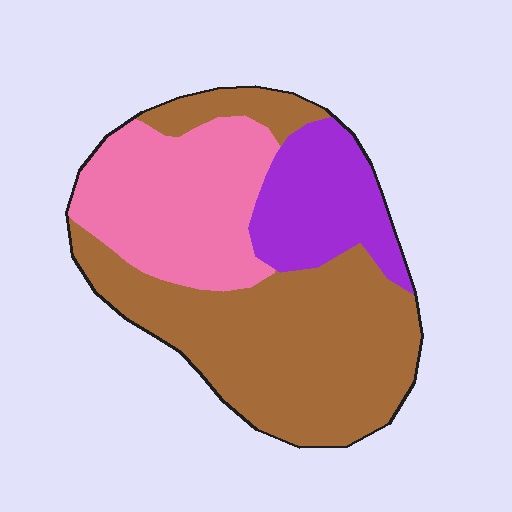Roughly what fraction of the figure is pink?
Pink covers 30% of the figure.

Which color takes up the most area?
Brown, at roughly 50%.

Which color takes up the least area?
Purple, at roughly 20%.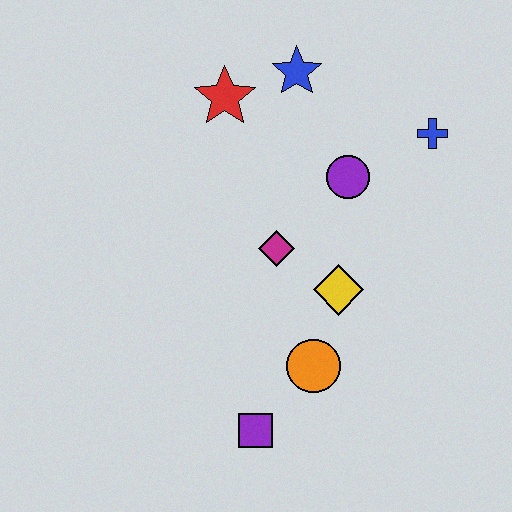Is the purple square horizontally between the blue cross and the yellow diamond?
No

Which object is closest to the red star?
The blue star is closest to the red star.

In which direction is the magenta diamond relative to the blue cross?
The magenta diamond is to the left of the blue cross.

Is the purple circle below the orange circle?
No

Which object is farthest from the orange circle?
The blue star is farthest from the orange circle.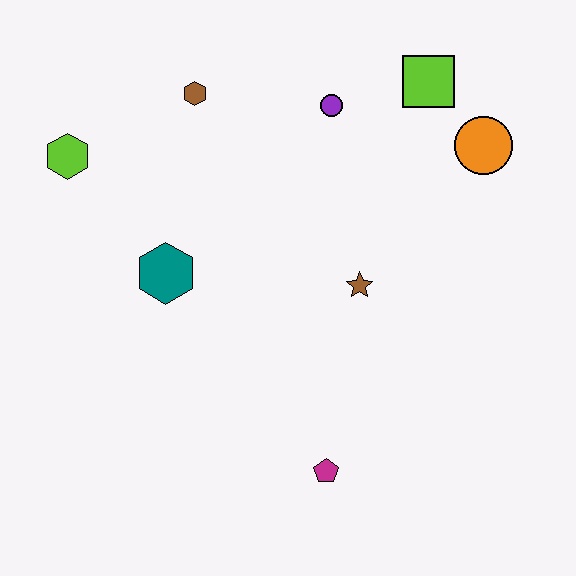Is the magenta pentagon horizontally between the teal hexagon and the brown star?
Yes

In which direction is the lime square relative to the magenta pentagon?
The lime square is above the magenta pentagon.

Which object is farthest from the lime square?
The magenta pentagon is farthest from the lime square.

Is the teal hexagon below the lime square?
Yes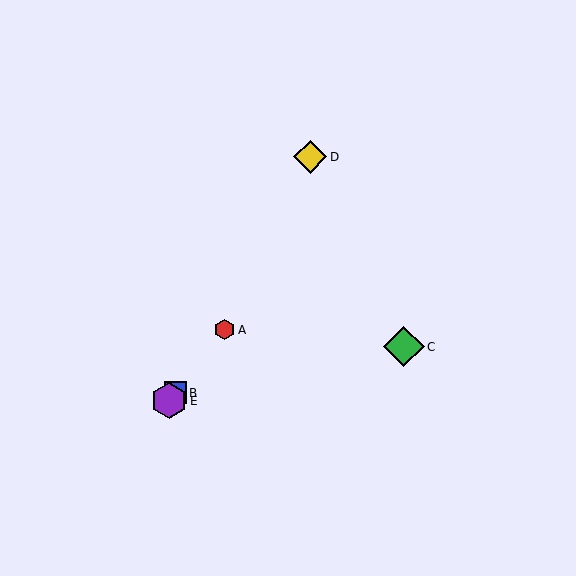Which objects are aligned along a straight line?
Objects A, B, E are aligned along a straight line.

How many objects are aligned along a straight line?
3 objects (A, B, E) are aligned along a straight line.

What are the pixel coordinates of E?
Object E is at (169, 401).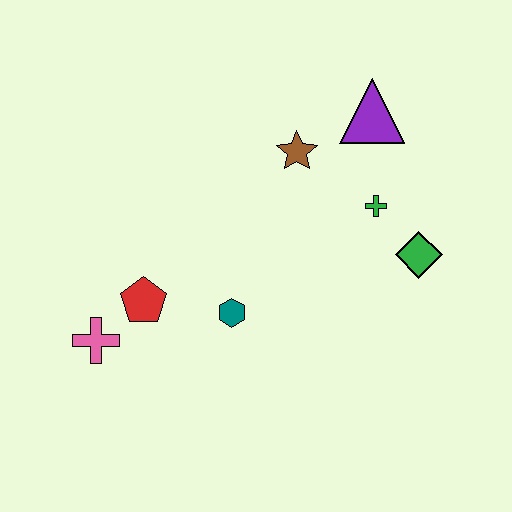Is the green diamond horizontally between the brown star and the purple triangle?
No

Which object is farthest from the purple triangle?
The pink cross is farthest from the purple triangle.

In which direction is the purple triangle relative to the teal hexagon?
The purple triangle is above the teal hexagon.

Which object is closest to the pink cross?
The red pentagon is closest to the pink cross.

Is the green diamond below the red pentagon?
No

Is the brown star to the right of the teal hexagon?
Yes